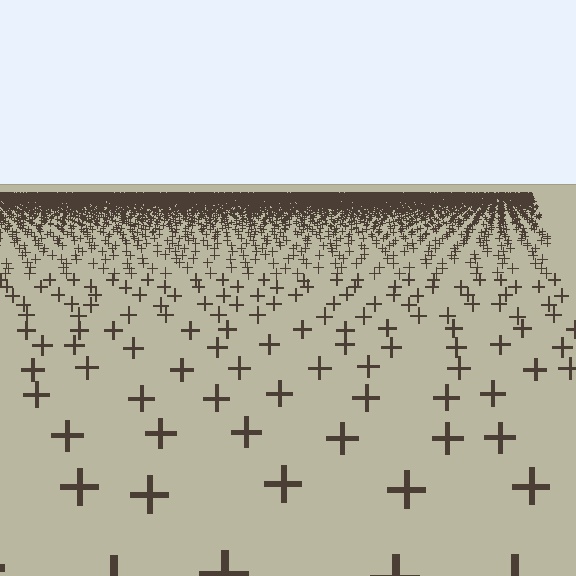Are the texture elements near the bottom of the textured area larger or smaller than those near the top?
Larger. Near the bottom, elements are closer to the viewer and appear at a bigger on-screen size.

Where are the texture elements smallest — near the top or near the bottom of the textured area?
Near the top.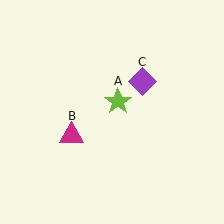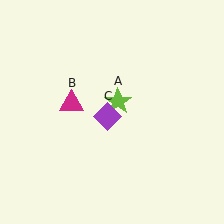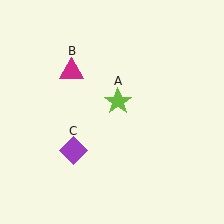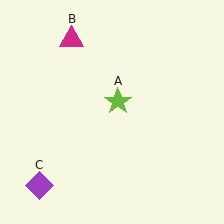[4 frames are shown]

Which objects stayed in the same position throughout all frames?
Lime star (object A) remained stationary.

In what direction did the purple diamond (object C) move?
The purple diamond (object C) moved down and to the left.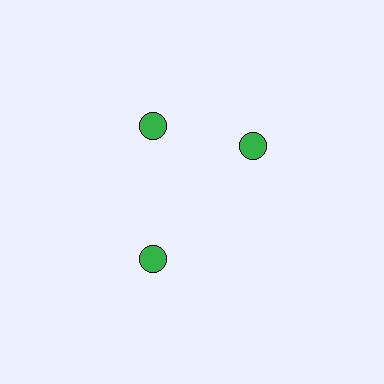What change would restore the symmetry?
The symmetry would be restored by rotating it back into even spacing with its neighbors so that all 3 circles sit at equal angles and equal distance from the center.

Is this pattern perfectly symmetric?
No. The 3 green circles are arranged in a ring, but one element near the 3 o'clock position is rotated out of alignment along the ring, breaking the 3-fold rotational symmetry.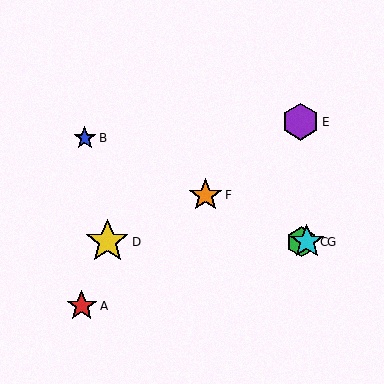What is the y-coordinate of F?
Object F is at y≈195.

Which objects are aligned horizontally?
Objects C, D, G are aligned horizontally.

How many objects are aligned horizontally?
3 objects (C, D, G) are aligned horizontally.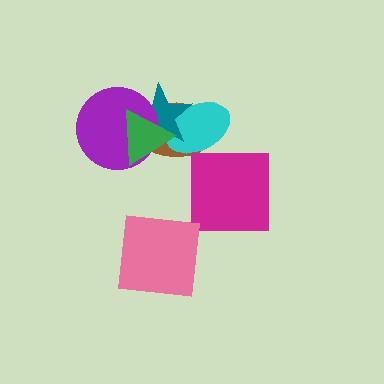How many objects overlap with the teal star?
4 objects overlap with the teal star.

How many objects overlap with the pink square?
0 objects overlap with the pink square.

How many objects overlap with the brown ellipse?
4 objects overlap with the brown ellipse.